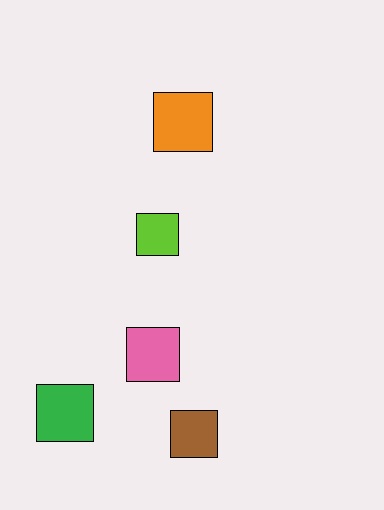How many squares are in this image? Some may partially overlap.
There are 5 squares.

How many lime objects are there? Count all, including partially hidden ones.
There is 1 lime object.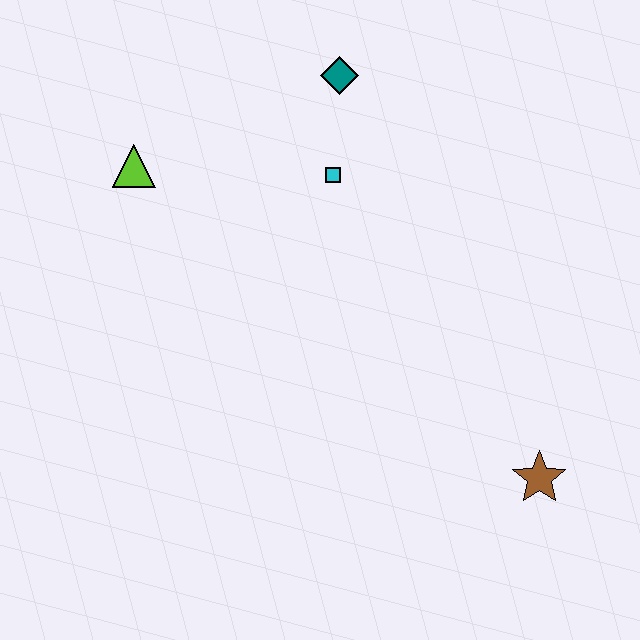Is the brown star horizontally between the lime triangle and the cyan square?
No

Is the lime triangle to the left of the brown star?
Yes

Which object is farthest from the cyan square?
The brown star is farthest from the cyan square.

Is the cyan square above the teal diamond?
No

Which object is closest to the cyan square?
The teal diamond is closest to the cyan square.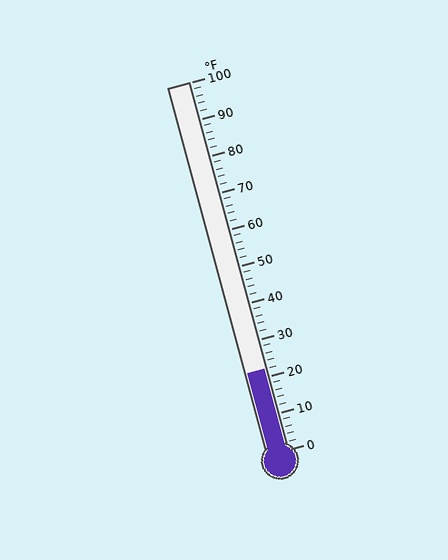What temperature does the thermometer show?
The thermometer shows approximately 22°F.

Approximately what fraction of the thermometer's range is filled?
The thermometer is filled to approximately 20% of its range.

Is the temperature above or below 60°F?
The temperature is below 60°F.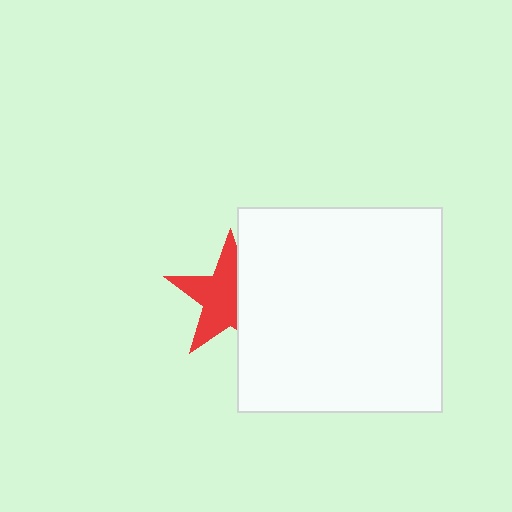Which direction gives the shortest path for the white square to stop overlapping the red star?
Moving right gives the shortest separation.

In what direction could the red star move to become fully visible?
The red star could move left. That would shift it out from behind the white square entirely.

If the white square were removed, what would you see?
You would see the complete red star.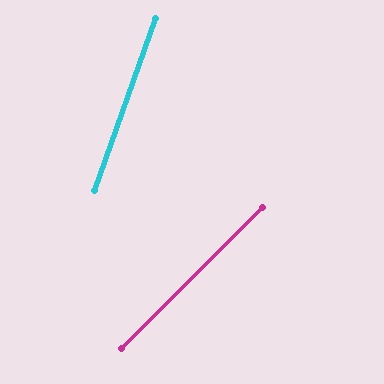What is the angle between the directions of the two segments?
Approximately 26 degrees.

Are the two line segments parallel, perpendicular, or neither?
Neither parallel nor perpendicular — they differ by about 26°.